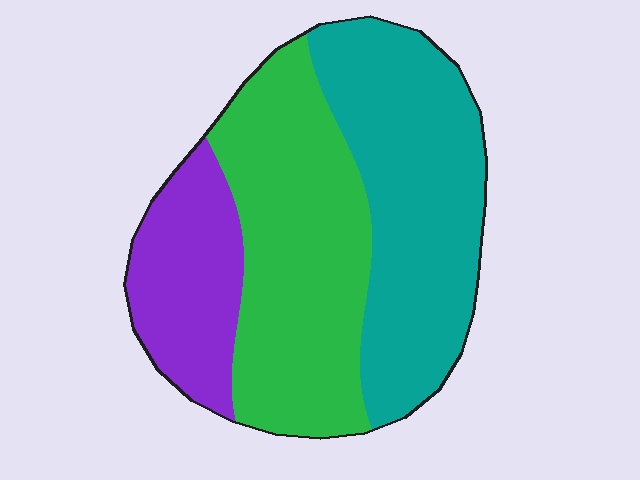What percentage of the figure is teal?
Teal covers 40% of the figure.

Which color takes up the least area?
Purple, at roughly 20%.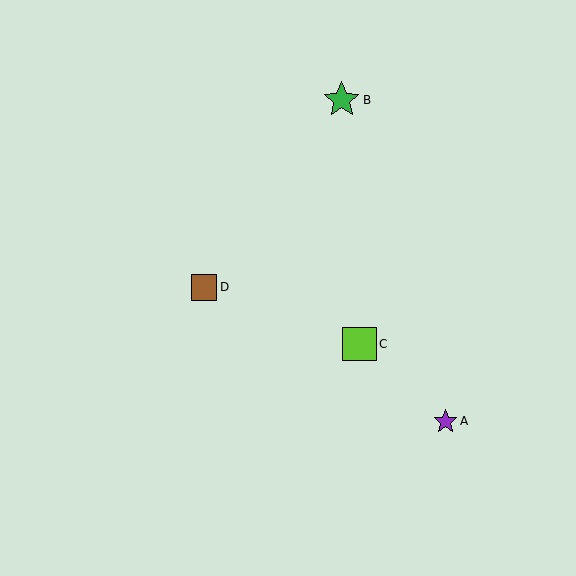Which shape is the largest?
The green star (labeled B) is the largest.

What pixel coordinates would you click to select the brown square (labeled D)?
Click at (204, 287) to select the brown square D.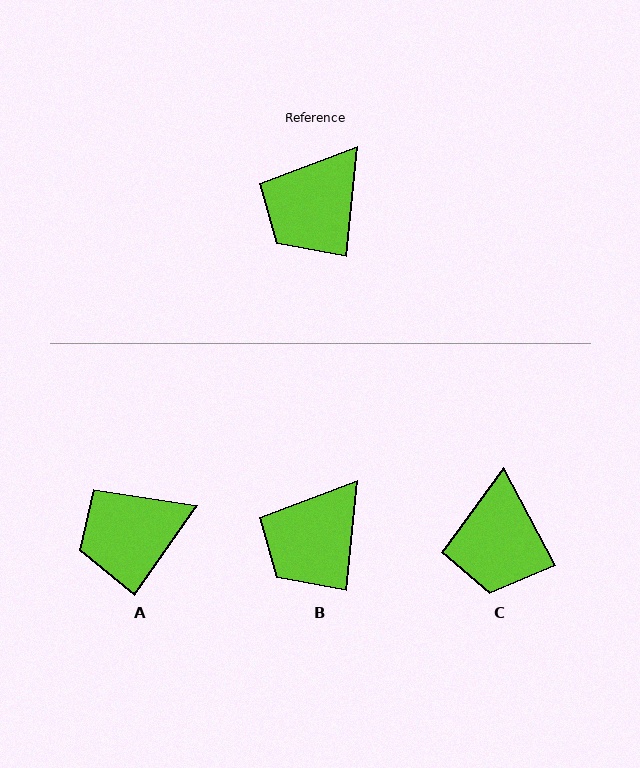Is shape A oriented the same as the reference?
No, it is off by about 29 degrees.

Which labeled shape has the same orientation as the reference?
B.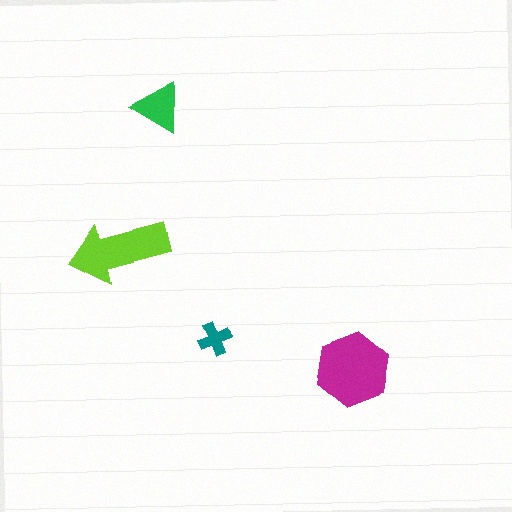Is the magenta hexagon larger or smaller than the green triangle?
Larger.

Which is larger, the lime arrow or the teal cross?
The lime arrow.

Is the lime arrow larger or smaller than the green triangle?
Larger.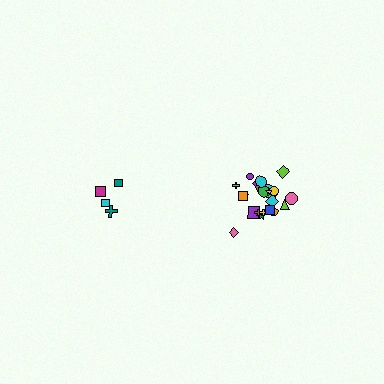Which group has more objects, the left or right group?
The right group.